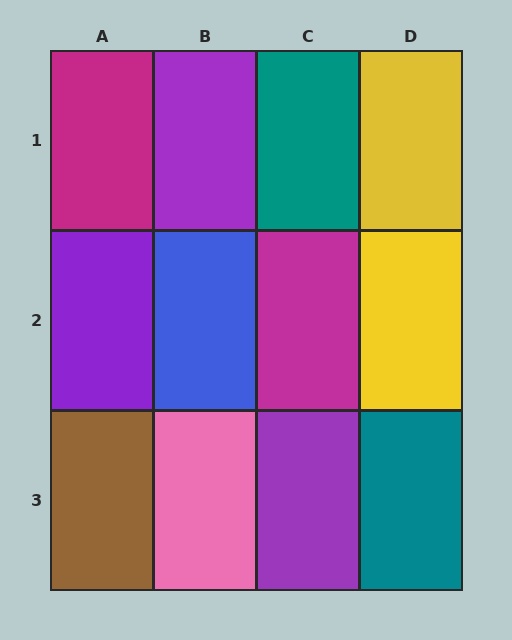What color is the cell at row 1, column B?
Purple.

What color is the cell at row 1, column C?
Teal.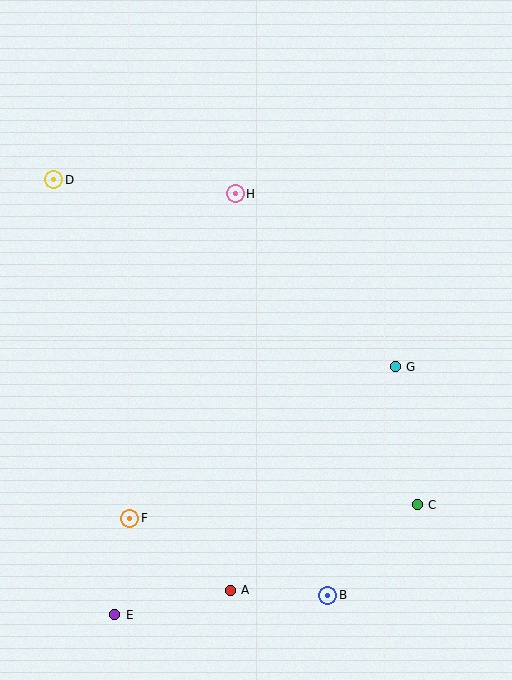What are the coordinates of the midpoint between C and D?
The midpoint between C and D is at (235, 342).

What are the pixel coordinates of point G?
Point G is at (395, 367).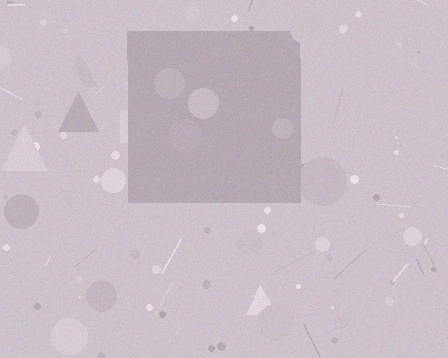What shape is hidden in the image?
A square is hidden in the image.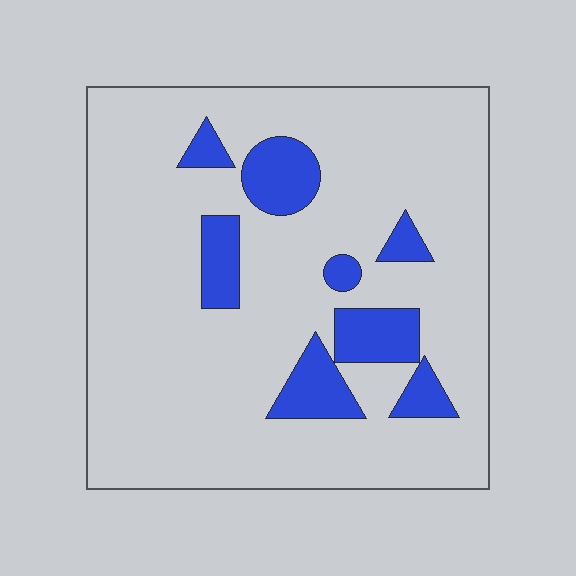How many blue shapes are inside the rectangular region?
8.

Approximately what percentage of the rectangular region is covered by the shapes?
Approximately 15%.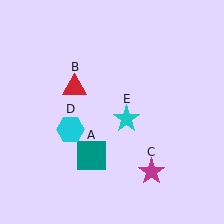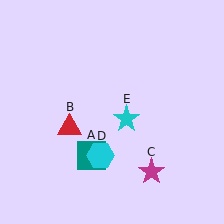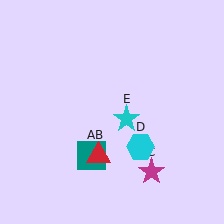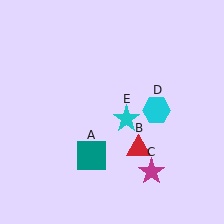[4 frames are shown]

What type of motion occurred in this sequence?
The red triangle (object B), cyan hexagon (object D) rotated counterclockwise around the center of the scene.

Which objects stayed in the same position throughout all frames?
Teal square (object A) and magenta star (object C) and cyan star (object E) remained stationary.